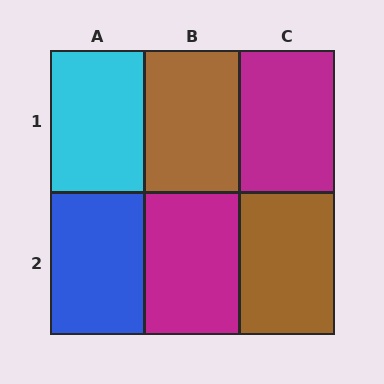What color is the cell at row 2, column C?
Brown.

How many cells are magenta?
2 cells are magenta.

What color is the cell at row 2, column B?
Magenta.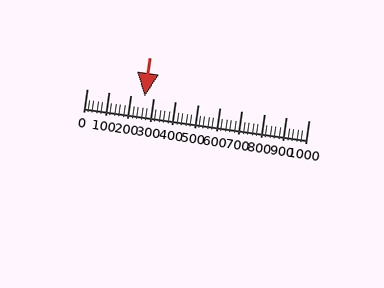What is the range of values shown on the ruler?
The ruler shows values from 0 to 1000.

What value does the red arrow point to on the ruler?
The red arrow points to approximately 260.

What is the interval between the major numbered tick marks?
The major tick marks are spaced 100 units apart.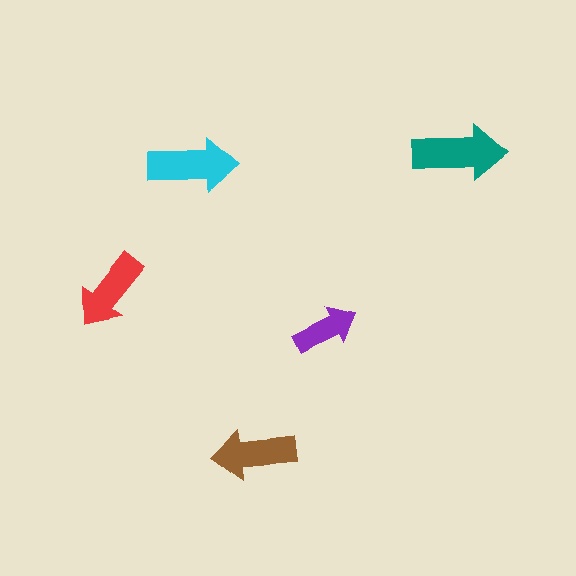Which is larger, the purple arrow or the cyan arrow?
The cyan one.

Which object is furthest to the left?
The red arrow is leftmost.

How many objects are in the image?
There are 5 objects in the image.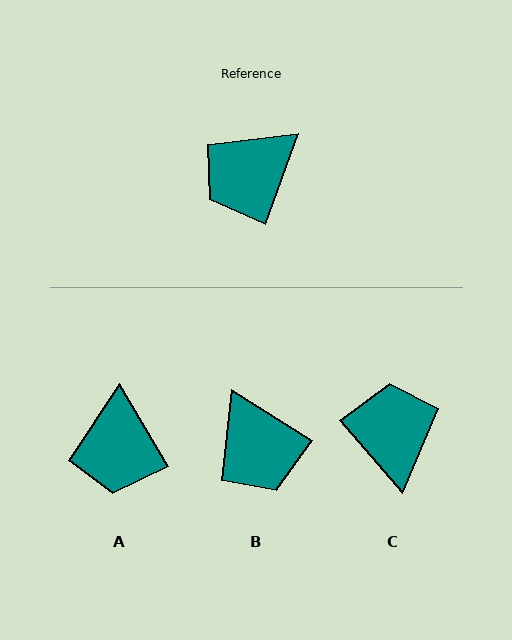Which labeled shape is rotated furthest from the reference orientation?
C, about 119 degrees away.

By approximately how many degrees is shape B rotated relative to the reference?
Approximately 78 degrees counter-clockwise.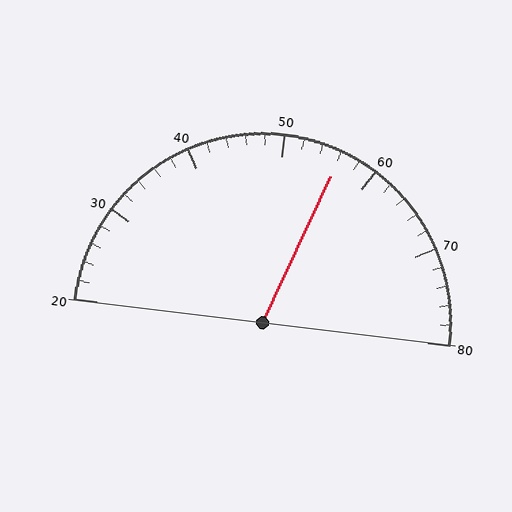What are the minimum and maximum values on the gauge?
The gauge ranges from 20 to 80.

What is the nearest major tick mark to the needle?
The nearest major tick mark is 60.